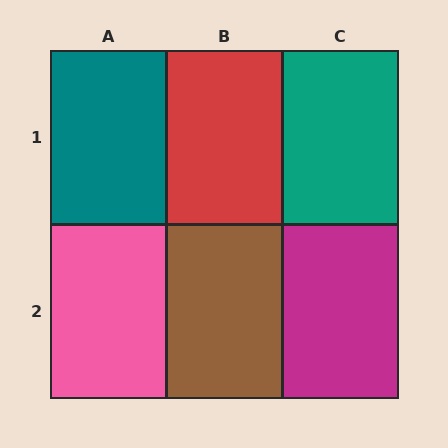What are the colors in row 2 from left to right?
Pink, brown, magenta.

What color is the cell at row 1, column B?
Red.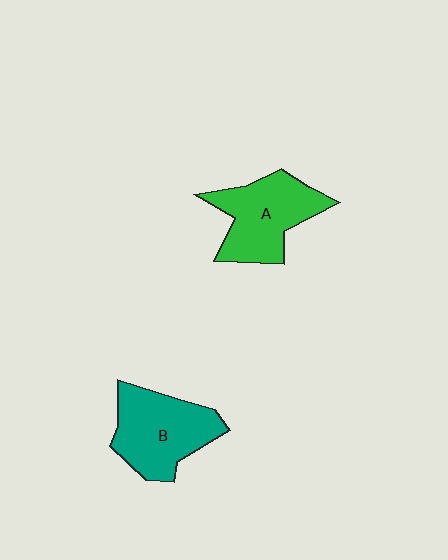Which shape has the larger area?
Shape B (teal).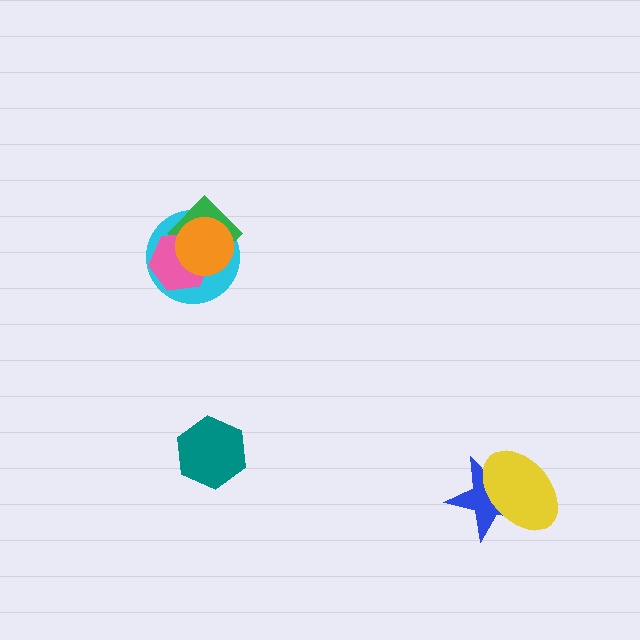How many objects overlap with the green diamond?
3 objects overlap with the green diamond.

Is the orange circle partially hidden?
No, no other shape covers it.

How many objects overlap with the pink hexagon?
3 objects overlap with the pink hexagon.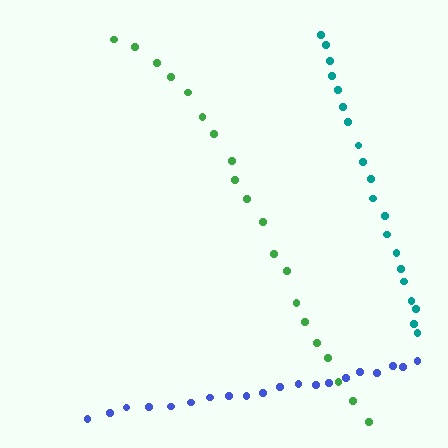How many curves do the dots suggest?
There are 3 distinct paths.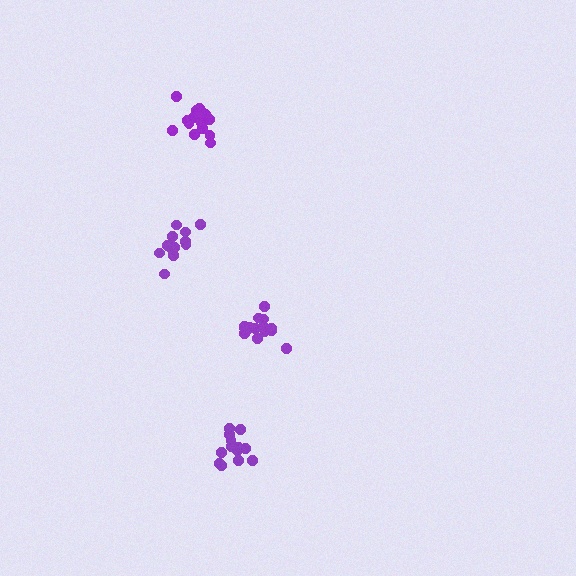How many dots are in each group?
Group 1: 15 dots, Group 2: 13 dots, Group 3: 18 dots, Group 4: 12 dots (58 total).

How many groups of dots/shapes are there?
There are 4 groups.